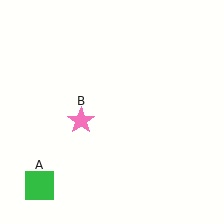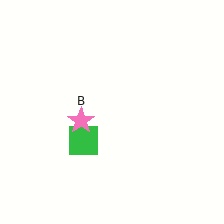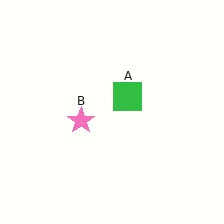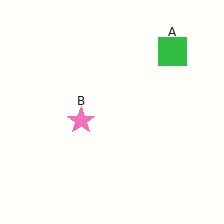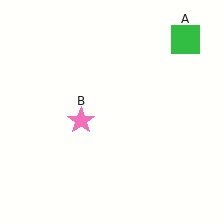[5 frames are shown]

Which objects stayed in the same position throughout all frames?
Pink star (object B) remained stationary.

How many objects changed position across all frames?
1 object changed position: green square (object A).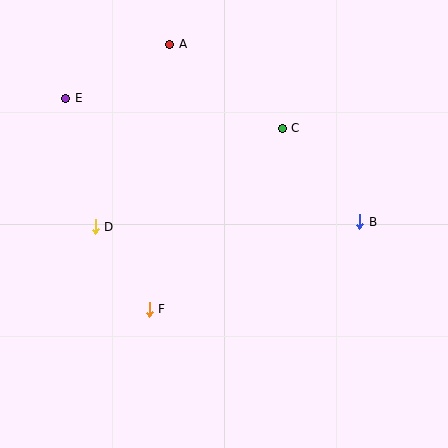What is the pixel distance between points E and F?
The distance between E and F is 227 pixels.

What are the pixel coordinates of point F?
Point F is at (149, 309).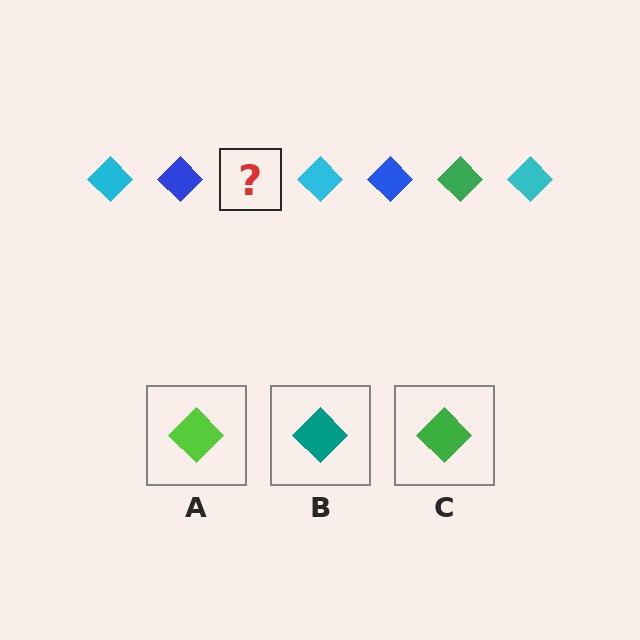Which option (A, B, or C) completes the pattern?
C.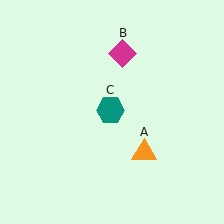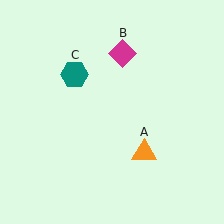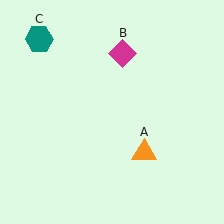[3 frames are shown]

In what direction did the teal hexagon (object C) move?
The teal hexagon (object C) moved up and to the left.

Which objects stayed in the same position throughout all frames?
Orange triangle (object A) and magenta diamond (object B) remained stationary.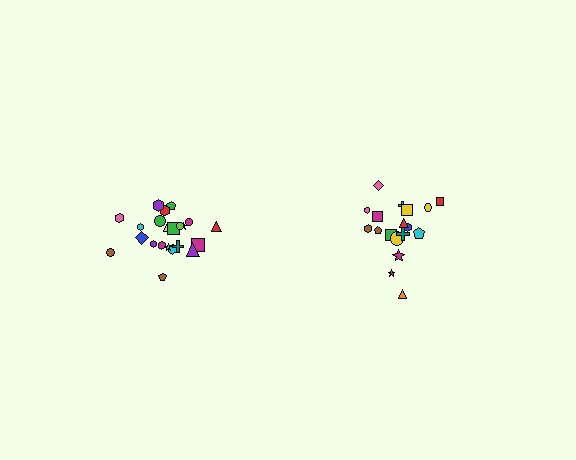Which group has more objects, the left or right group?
The left group.